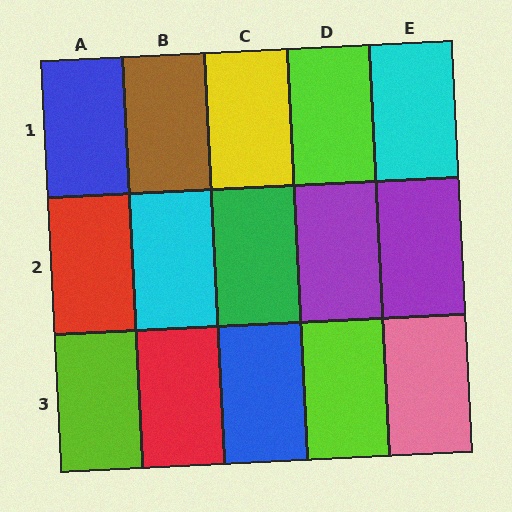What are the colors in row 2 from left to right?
Red, cyan, green, purple, purple.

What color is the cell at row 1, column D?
Lime.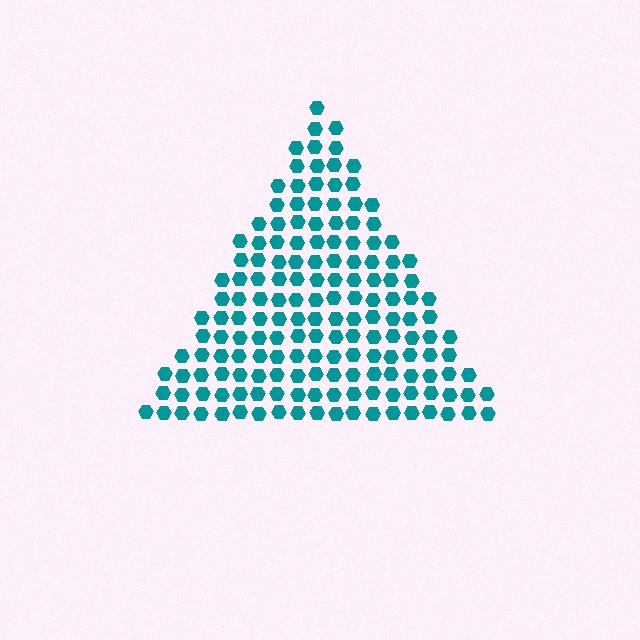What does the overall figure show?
The overall figure shows a triangle.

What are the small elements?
The small elements are hexagons.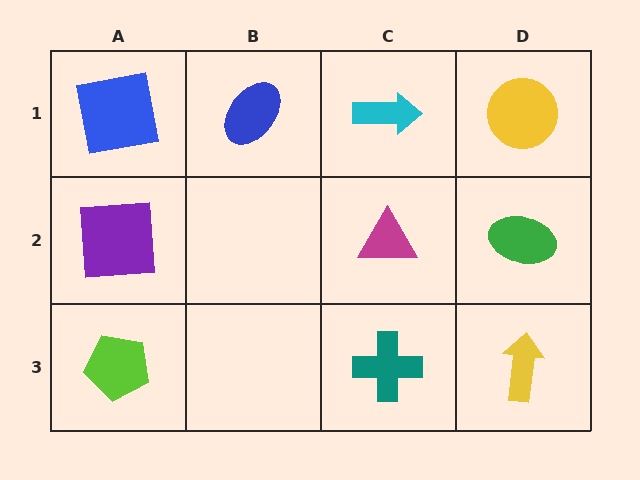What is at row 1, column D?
A yellow circle.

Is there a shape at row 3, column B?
No, that cell is empty.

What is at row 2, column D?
A green ellipse.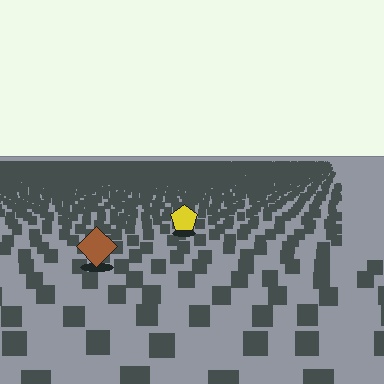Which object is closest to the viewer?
The brown diamond is closest. The texture marks near it are larger and more spread out.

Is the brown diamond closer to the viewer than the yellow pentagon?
Yes. The brown diamond is closer — you can tell from the texture gradient: the ground texture is coarser near it.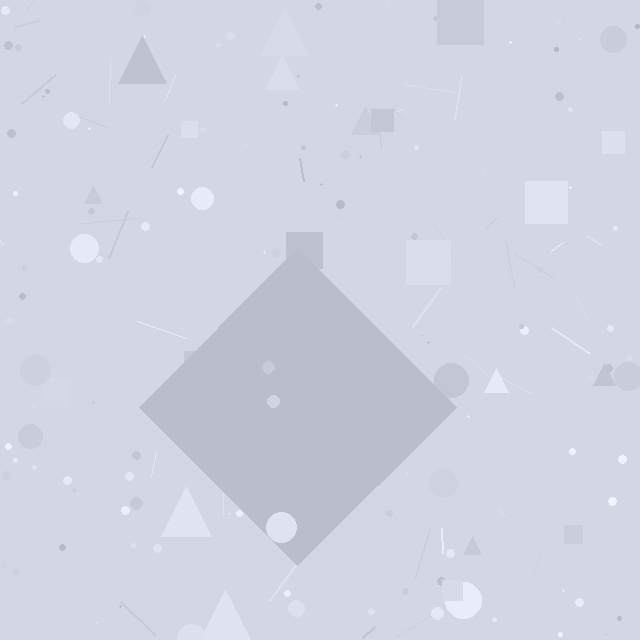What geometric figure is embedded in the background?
A diamond is embedded in the background.